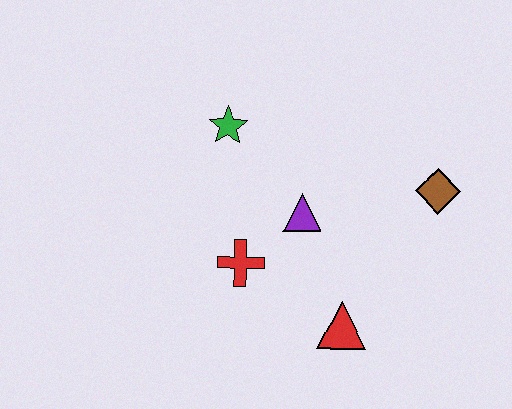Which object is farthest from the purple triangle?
The brown diamond is farthest from the purple triangle.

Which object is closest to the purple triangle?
The red cross is closest to the purple triangle.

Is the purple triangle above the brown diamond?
No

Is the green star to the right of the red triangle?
No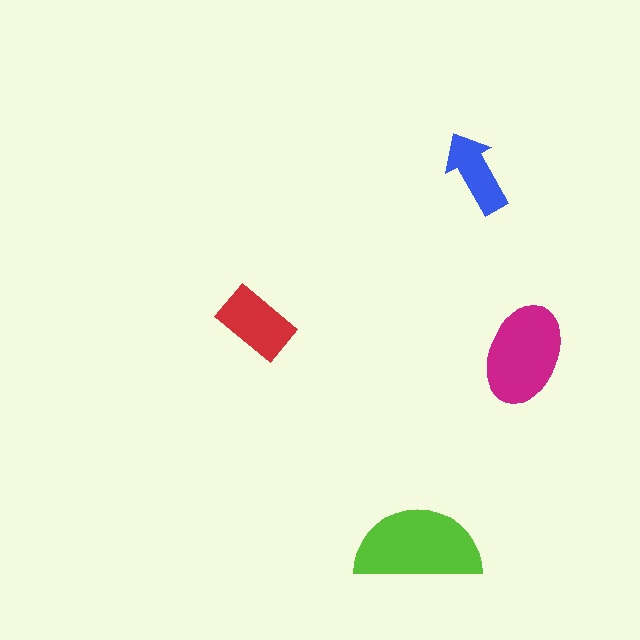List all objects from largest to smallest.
The lime semicircle, the magenta ellipse, the red rectangle, the blue arrow.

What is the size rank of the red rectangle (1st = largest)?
3rd.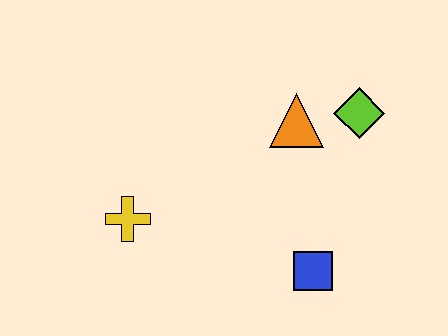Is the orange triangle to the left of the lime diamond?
Yes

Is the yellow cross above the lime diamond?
No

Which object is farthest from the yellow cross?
The lime diamond is farthest from the yellow cross.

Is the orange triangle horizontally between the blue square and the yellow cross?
Yes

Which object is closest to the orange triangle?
The lime diamond is closest to the orange triangle.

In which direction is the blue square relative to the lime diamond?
The blue square is below the lime diamond.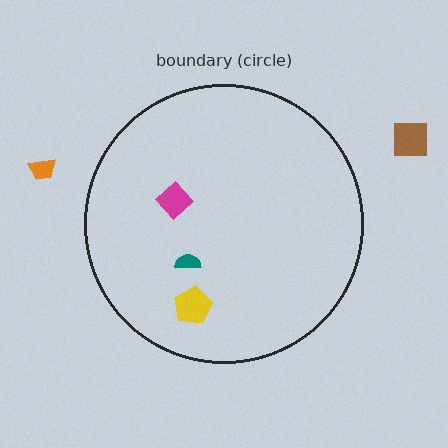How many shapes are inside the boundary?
3 inside, 2 outside.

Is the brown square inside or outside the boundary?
Outside.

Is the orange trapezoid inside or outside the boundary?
Outside.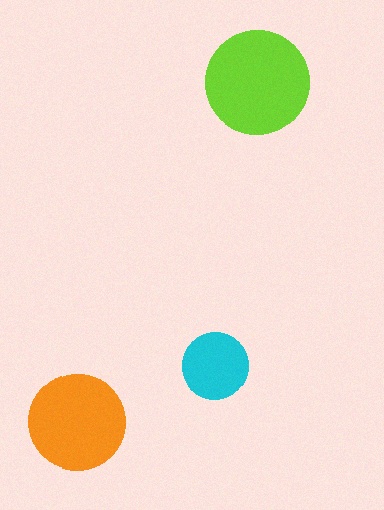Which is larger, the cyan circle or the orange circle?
The orange one.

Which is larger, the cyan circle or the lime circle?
The lime one.